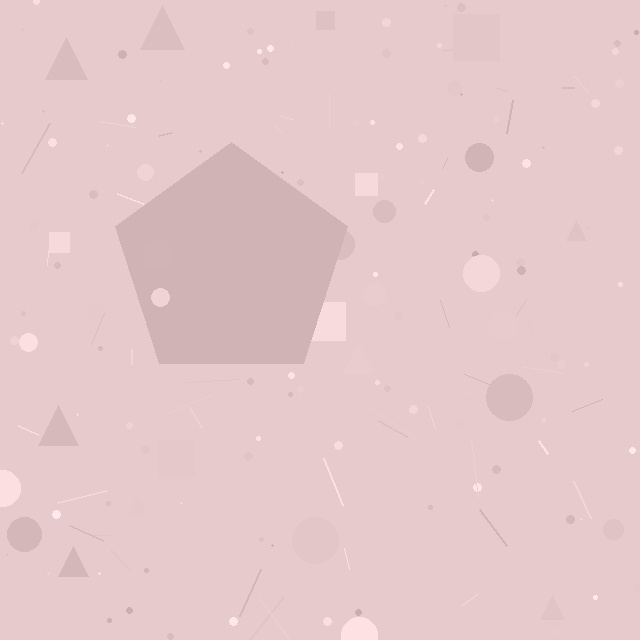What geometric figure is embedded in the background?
A pentagon is embedded in the background.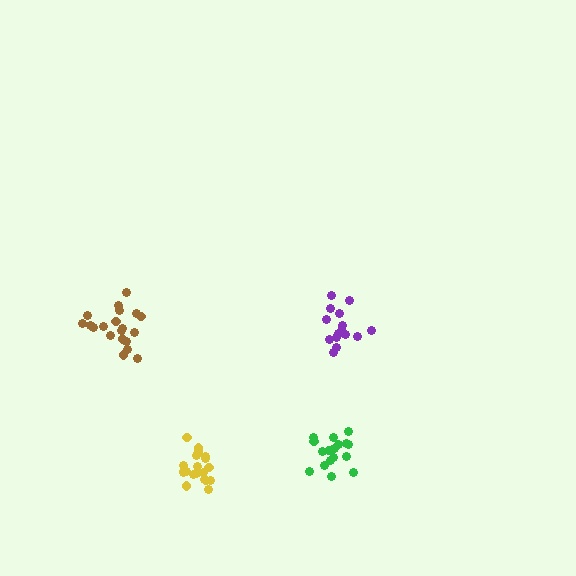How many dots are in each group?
Group 1: 20 dots, Group 2: 16 dots, Group 3: 20 dots, Group 4: 17 dots (73 total).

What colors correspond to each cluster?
The clusters are colored: brown, purple, yellow, green.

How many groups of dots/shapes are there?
There are 4 groups.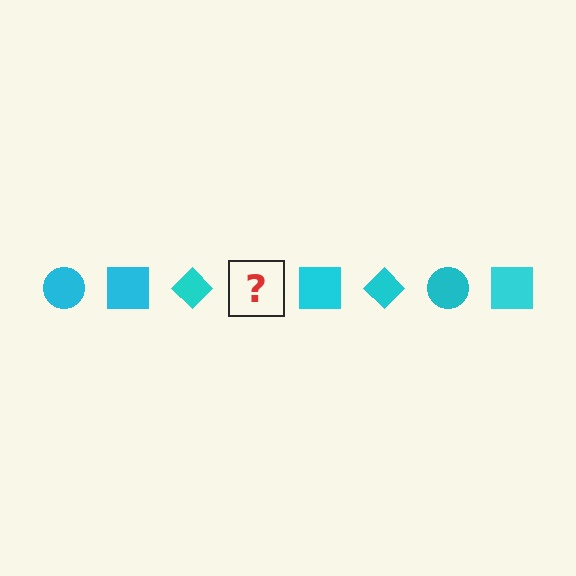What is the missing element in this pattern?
The missing element is a cyan circle.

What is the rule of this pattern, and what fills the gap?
The rule is that the pattern cycles through circle, square, diamond shapes in cyan. The gap should be filled with a cyan circle.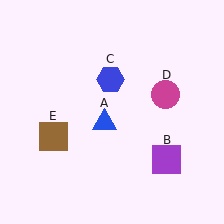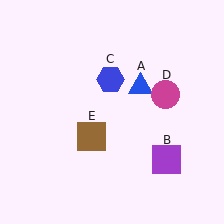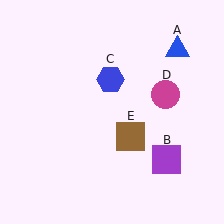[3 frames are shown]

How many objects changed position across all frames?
2 objects changed position: blue triangle (object A), brown square (object E).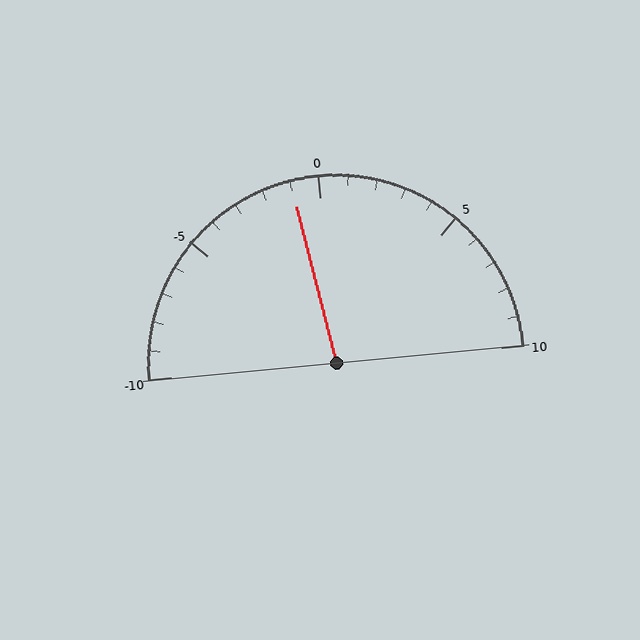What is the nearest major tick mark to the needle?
The nearest major tick mark is 0.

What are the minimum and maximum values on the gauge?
The gauge ranges from -10 to 10.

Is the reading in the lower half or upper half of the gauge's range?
The reading is in the lower half of the range (-10 to 10).